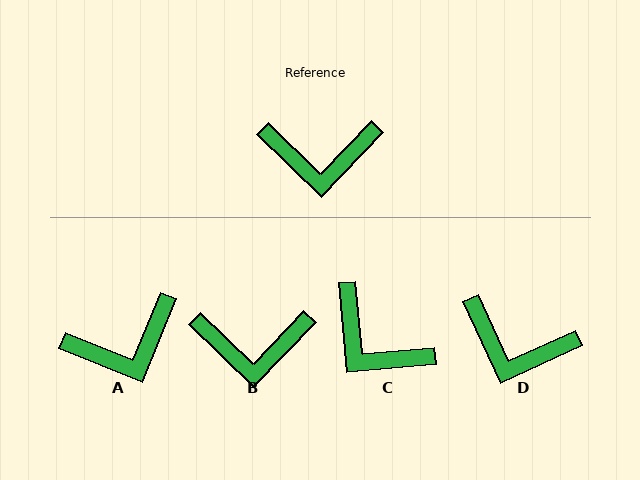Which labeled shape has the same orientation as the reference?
B.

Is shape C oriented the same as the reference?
No, it is off by about 41 degrees.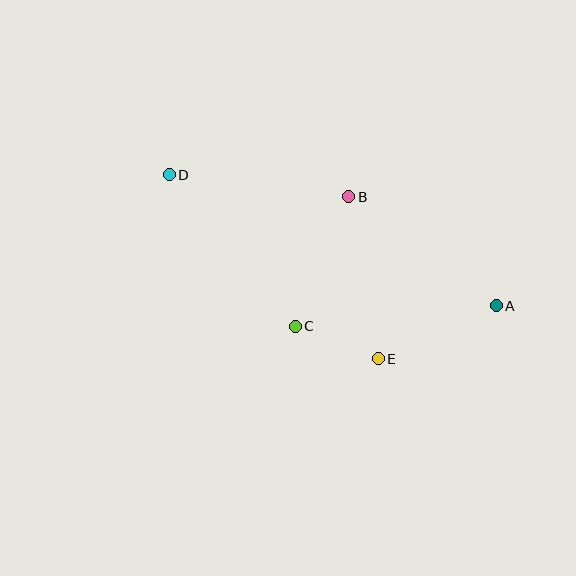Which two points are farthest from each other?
Points A and D are farthest from each other.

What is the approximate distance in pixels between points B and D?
The distance between B and D is approximately 180 pixels.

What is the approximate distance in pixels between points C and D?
The distance between C and D is approximately 197 pixels.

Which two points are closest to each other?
Points C and E are closest to each other.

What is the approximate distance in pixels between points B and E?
The distance between B and E is approximately 165 pixels.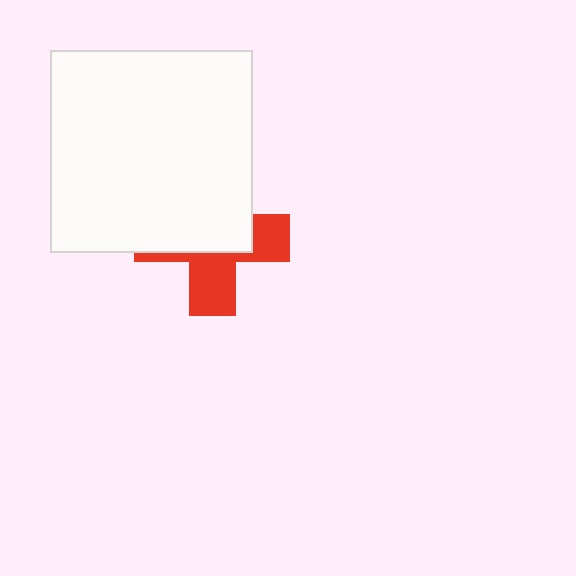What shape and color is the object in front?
The object in front is a white square.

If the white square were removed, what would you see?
You would see the complete red cross.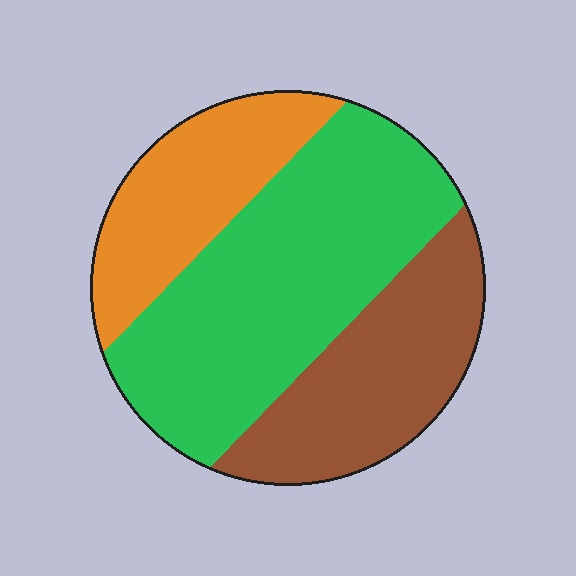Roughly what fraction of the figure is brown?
Brown takes up about one quarter (1/4) of the figure.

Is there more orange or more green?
Green.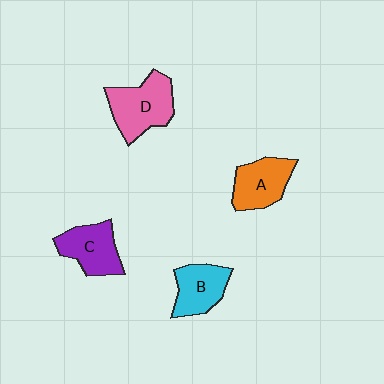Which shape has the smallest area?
Shape B (cyan).